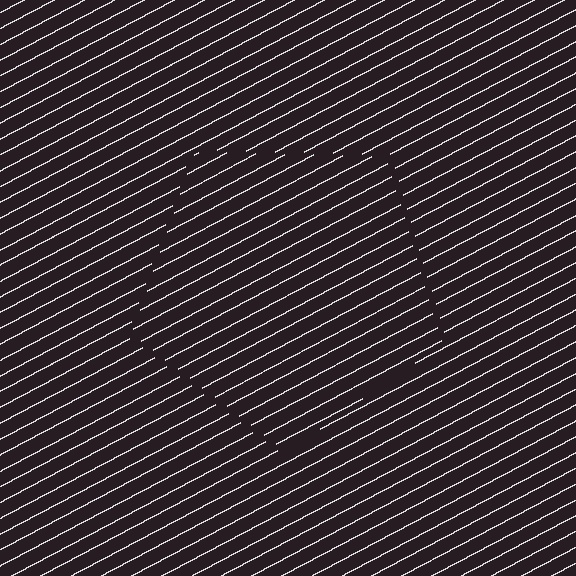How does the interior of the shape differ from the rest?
The interior of the shape contains the same grating, shifted by half a period — the contour is defined by the phase discontinuity where line-ends from the inner and outer gratings abut.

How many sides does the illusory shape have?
5 sides — the line-ends trace a pentagon.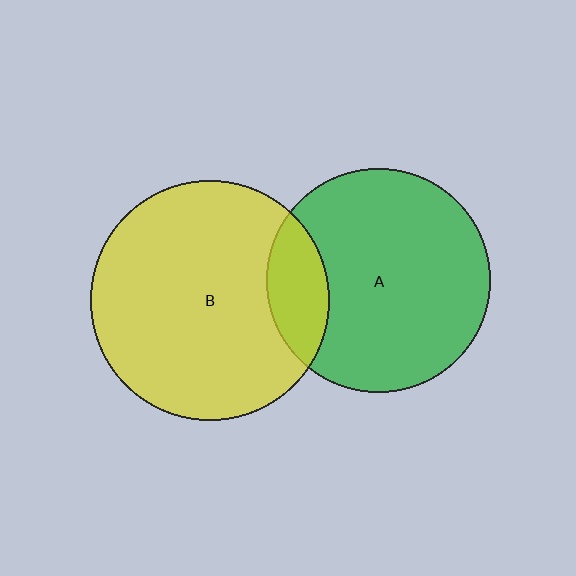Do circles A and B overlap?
Yes.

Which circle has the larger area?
Circle B (yellow).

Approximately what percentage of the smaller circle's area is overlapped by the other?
Approximately 15%.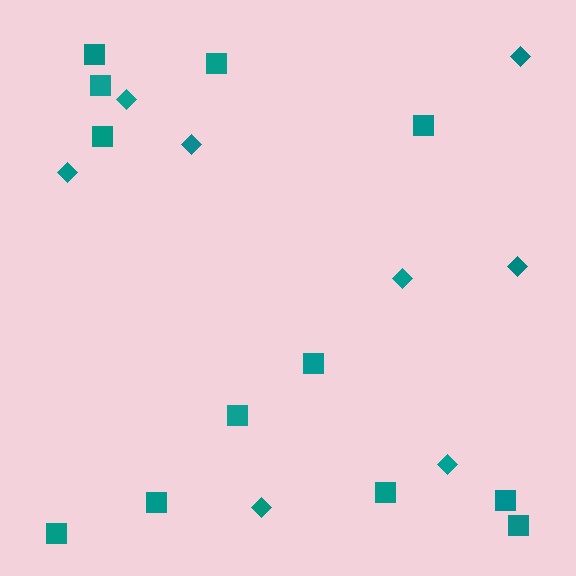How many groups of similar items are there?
There are 2 groups: one group of diamonds (8) and one group of squares (12).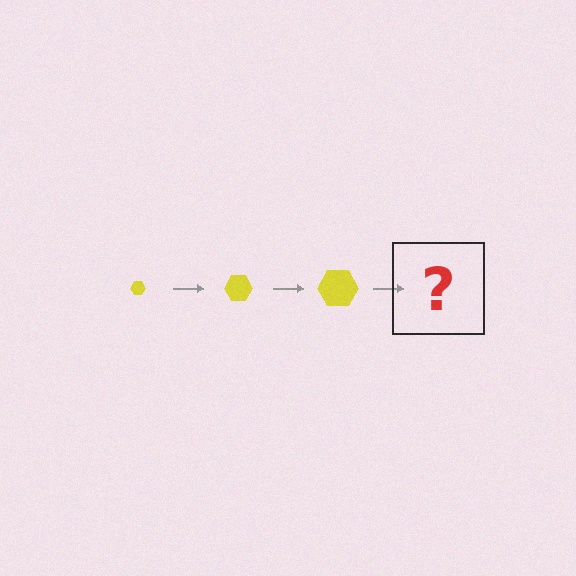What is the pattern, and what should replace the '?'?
The pattern is that the hexagon gets progressively larger each step. The '?' should be a yellow hexagon, larger than the previous one.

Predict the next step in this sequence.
The next step is a yellow hexagon, larger than the previous one.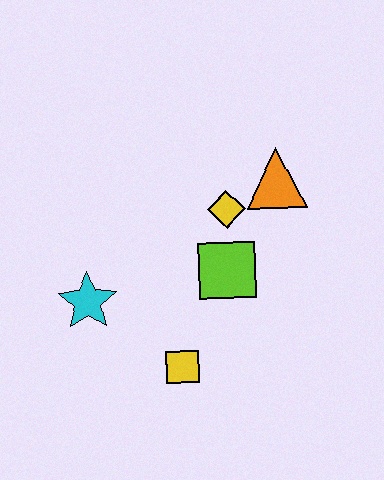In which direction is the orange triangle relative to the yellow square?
The orange triangle is above the yellow square.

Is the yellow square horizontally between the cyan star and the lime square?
Yes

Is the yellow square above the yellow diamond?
No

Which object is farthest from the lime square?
The cyan star is farthest from the lime square.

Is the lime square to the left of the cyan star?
No